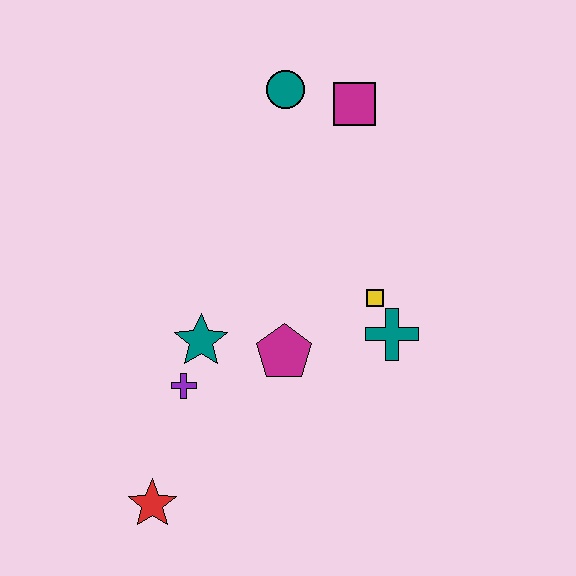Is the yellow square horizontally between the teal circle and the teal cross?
Yes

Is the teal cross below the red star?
No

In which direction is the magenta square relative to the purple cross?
The magenta square is above the purple cross.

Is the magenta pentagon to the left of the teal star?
No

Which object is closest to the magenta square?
The teal circle is closest to the magenta square.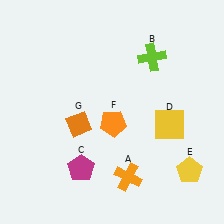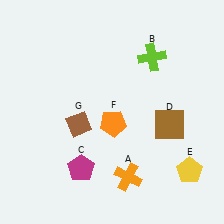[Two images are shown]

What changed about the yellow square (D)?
In Image 1, D is yellow. In Image 2, it changed to brown.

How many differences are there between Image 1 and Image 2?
There are 2 differences between the two images.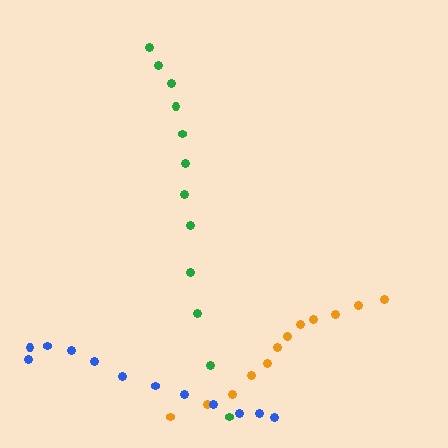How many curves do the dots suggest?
There are 3 distinct paths.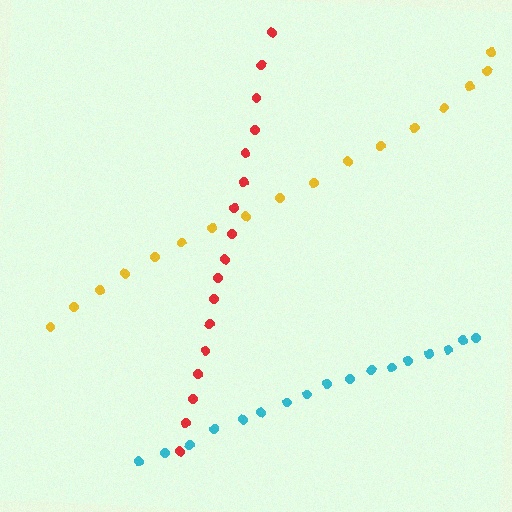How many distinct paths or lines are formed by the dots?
There are 3 distinct paths.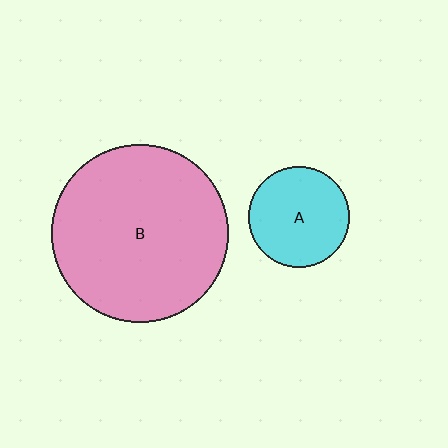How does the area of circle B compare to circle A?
Approximately 3.1 times.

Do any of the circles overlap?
No, none of the circles overlap.